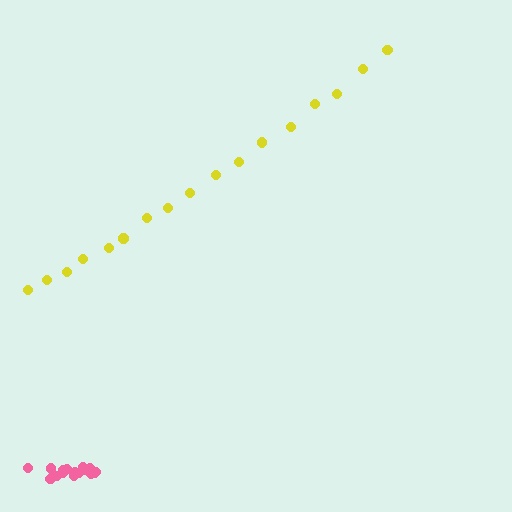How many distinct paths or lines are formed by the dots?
There are 2 distinct paths.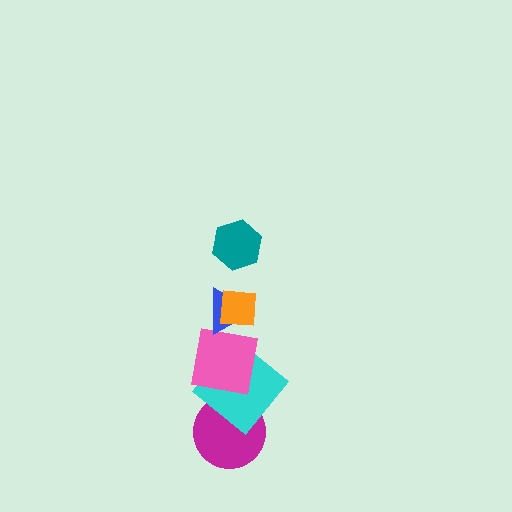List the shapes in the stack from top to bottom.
From top to bottom: the teal hexagon, the orange square, the blue triangle, the pink square, the cyan diamond, the magenta circle.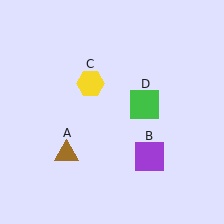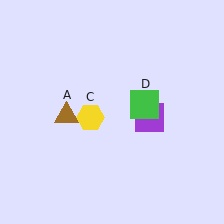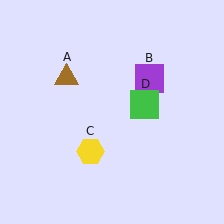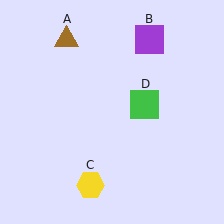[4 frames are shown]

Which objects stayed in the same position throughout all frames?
Green square (object D) remained stationary.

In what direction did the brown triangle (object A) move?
The brown triangle (object A) moved up.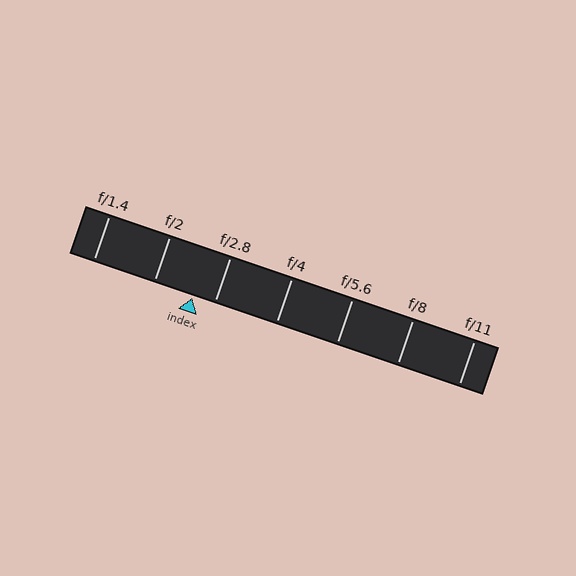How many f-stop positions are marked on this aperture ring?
There are 7 f-stop positions marked.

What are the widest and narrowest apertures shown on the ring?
The widest aperture shown is f/1.4 and the narrowest is f/11.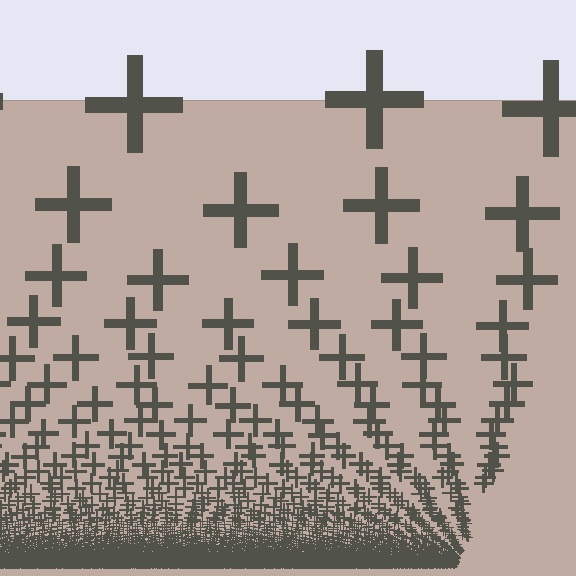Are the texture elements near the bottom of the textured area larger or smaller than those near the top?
Smaller. The gradient is inverted — elements near the bottom are smaller and denser.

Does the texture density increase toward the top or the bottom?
Density increases toward the bottom.